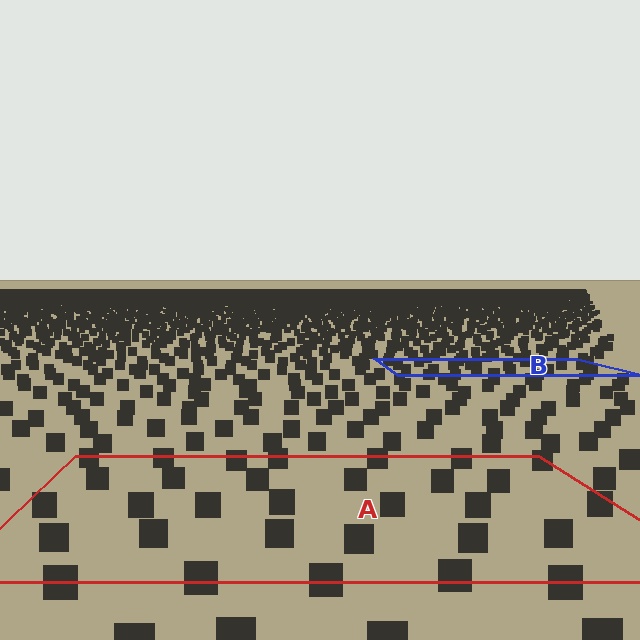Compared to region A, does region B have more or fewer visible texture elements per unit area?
Region B has more texture elements per unit area — they are packed more densely because it is farther away.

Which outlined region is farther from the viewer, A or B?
Region B is farther from the viewer — the texture elements inside it appear smaller and more densely packed.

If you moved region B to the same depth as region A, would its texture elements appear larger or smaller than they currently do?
They would appear larger. At a closer depth, the same texture elements are projected at a bigger on-screen size.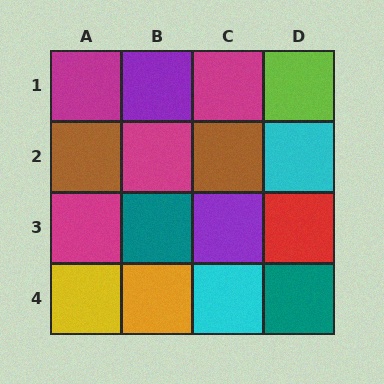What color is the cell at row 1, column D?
Lime.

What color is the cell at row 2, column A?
Brown.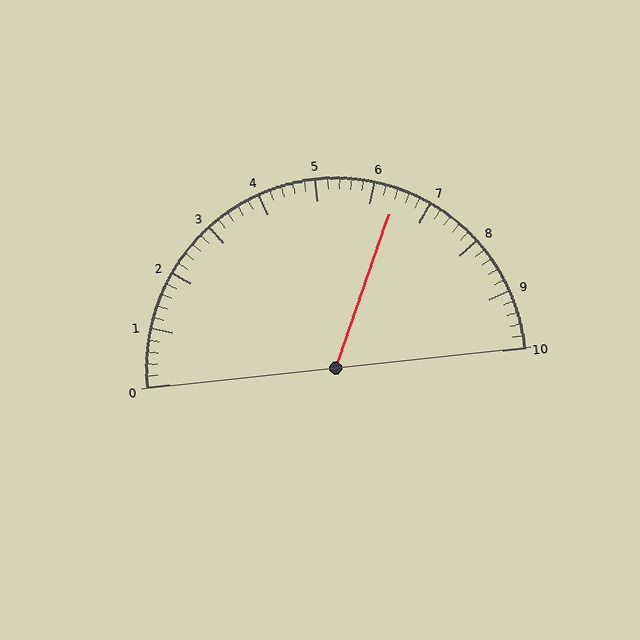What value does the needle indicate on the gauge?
The needle indicates approximately 6.4.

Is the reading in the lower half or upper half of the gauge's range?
The reading is in the upper half of the range (0 to 10).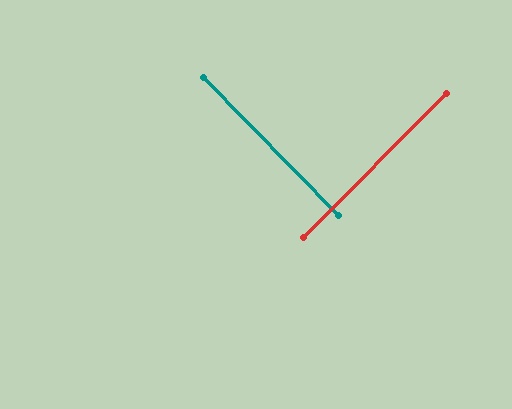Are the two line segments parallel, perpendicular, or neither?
Perpendicular — they meet at approximately 89°.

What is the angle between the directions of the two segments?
Approximately 89 degrees.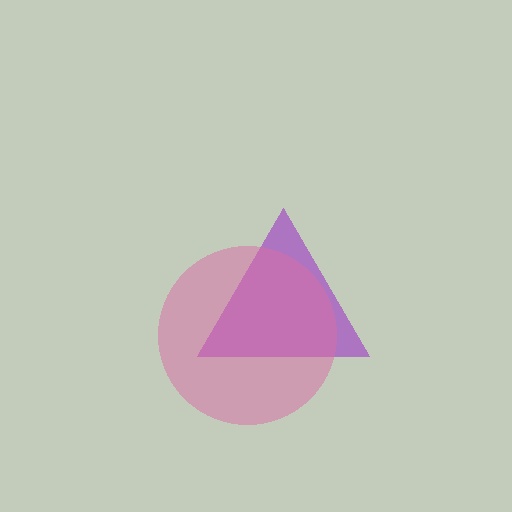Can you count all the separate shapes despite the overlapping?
Yes, there are 2 separate shapes.